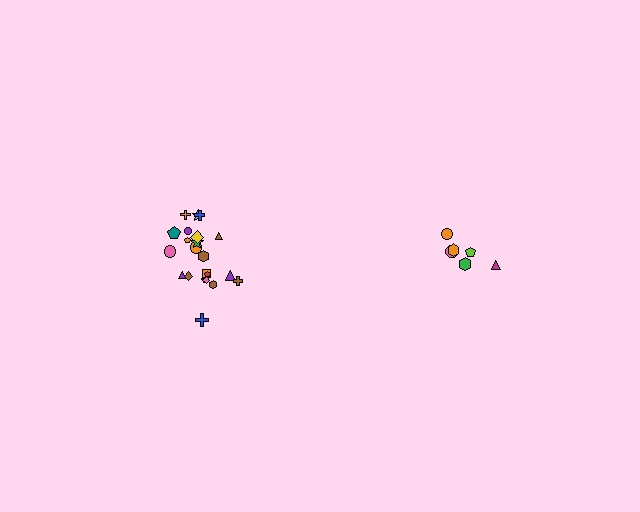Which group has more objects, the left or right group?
The left group.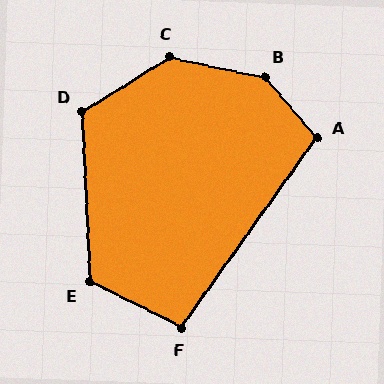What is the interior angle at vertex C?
Approximately 137 degrees (obtuse).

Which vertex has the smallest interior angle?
F, at approximately 99 degrees.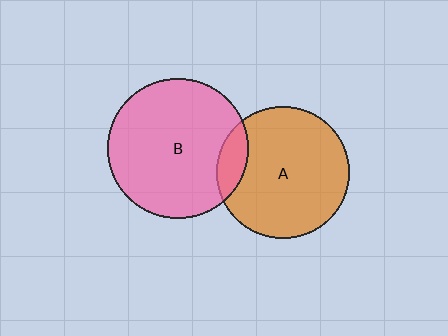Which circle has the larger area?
Circle B (pink).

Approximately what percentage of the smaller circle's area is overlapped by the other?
Approximately 10%.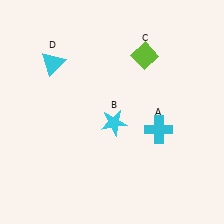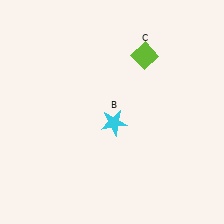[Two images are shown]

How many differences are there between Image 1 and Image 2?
There are 2 differences between the two images.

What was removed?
The cyan cross (A), the cyan triangle (D) were removed in Image 2.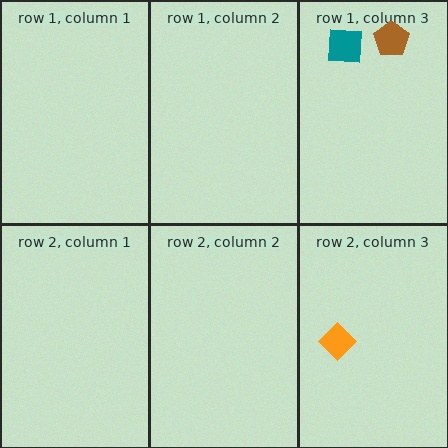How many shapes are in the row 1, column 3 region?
2.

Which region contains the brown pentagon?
The row 1, column 3 region.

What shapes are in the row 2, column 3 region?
The orange diamond.